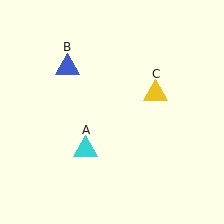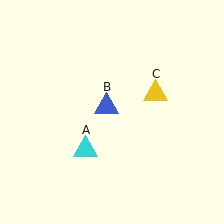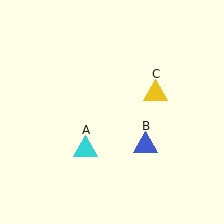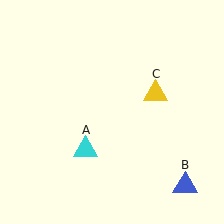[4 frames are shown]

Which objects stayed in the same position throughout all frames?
Cyan triangle (object A) and yellow triangle (object C) remained stationary.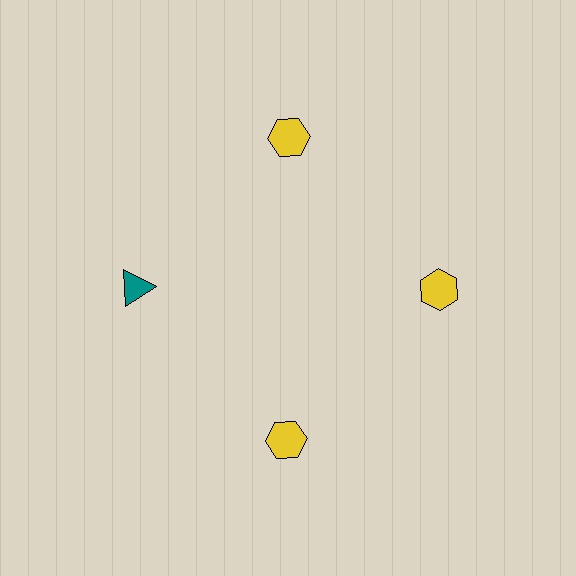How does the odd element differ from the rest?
It differs in both color (teal instead of yellow) and shape (triangle instead of hexagon).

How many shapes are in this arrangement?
There are 4 shapes arranged in a ring pattern.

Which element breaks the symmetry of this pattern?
The teal triangle at roughly the 9 o'clock position breaks the symmetry. All other shapes are yellow hexagons.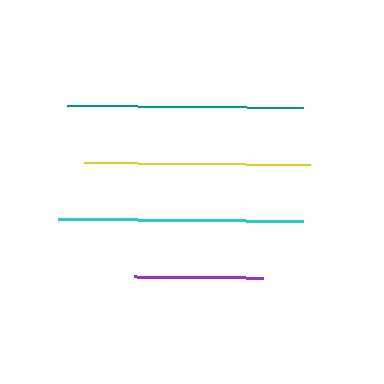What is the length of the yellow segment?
The yellow segment is approximately 226 pixels long.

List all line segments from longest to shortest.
From longest to shortest: cyan, teal, yellow, purple.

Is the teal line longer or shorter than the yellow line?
The teal line is longer than the yellow line.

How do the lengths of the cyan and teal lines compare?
The cyan and teal lines are approximately the same length.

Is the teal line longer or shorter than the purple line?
The teal line is longer than the purple line.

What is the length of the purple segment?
The purple segment is approximately 129 pixels long.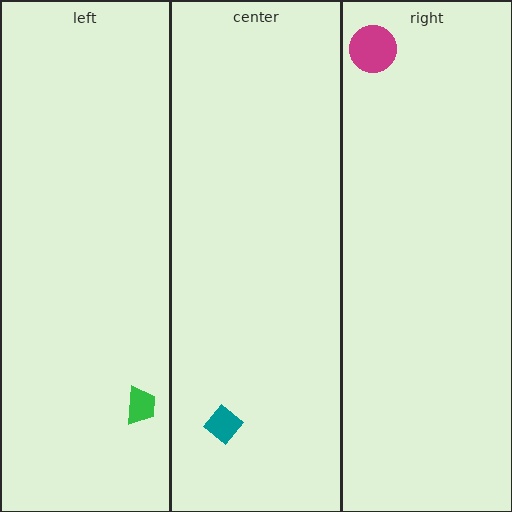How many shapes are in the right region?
1.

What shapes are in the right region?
The magenta circle.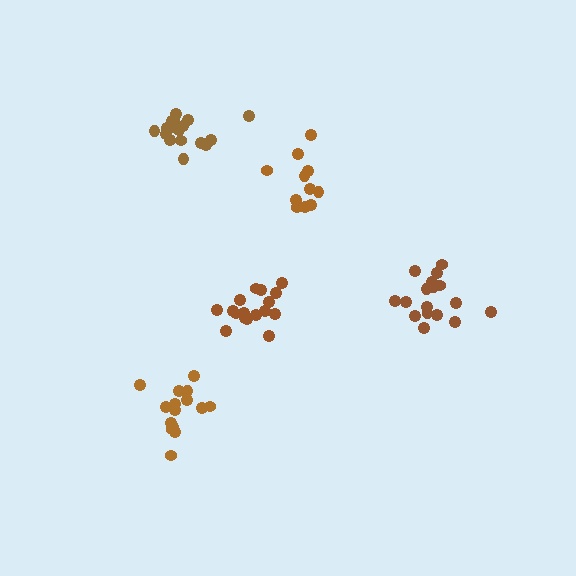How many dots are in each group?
Group 1: 11 dots, Group 2: 17 dots, Group 3: 17 dots, Group 4: 15 dots, Group 5: 17 dots (77 total).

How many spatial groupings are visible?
There are 5 spatial groupings.